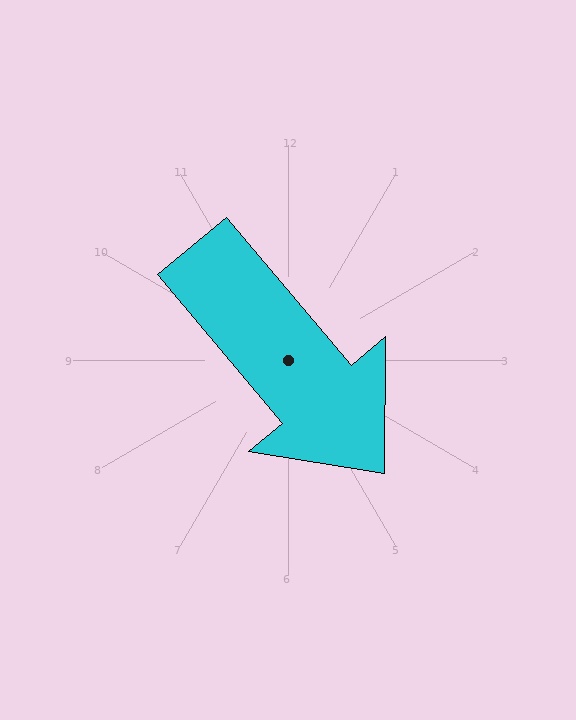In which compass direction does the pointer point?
Southeast.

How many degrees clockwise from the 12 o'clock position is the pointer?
Approximately 140 degrees.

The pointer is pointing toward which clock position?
Roughly 5 o'clock.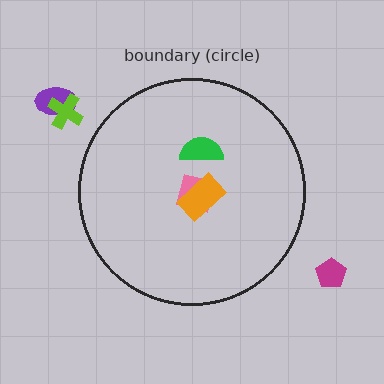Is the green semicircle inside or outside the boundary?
Inside.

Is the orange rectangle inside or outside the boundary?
Inside.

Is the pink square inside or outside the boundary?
Inside.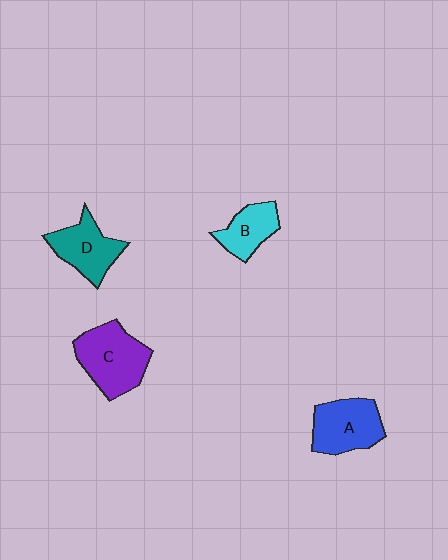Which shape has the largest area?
Shape C (purple).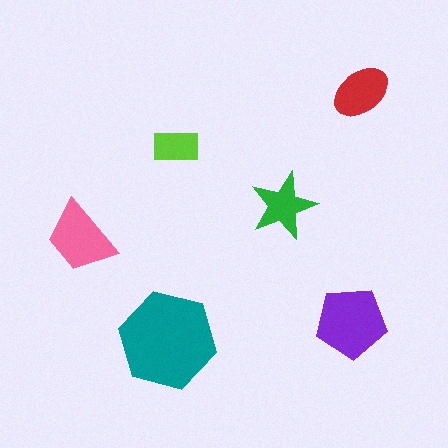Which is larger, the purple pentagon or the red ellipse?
The purple pentagon.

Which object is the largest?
The teal hexagon.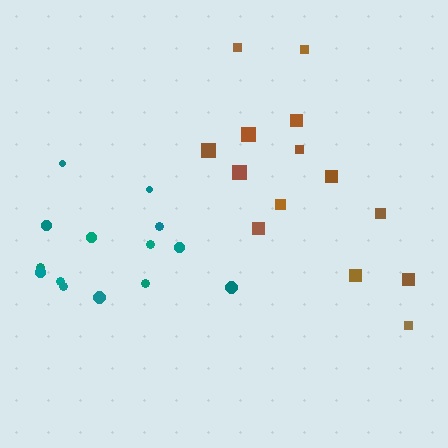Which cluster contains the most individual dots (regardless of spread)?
Teal (14).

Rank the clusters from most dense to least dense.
teal, brown.